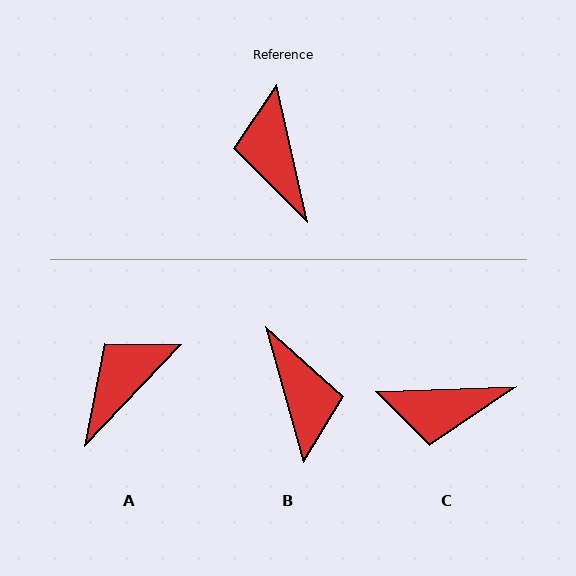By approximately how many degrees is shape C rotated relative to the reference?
Approximately 79 degrees counter-clockwise.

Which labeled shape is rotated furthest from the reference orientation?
B, about 177 degrees away.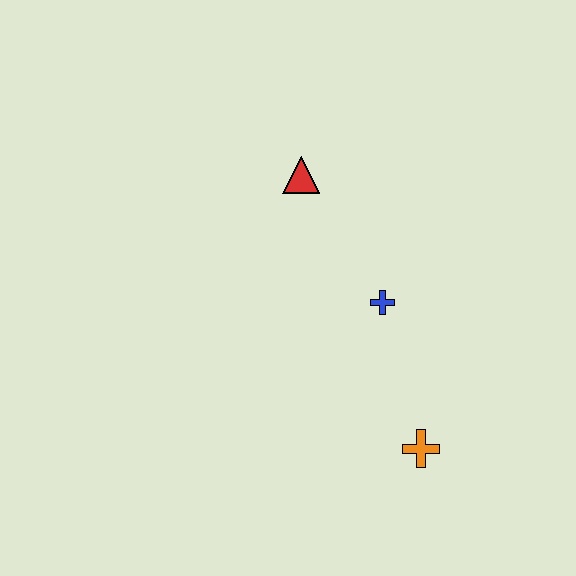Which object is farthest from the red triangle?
The orange cross is farthest from the red triangle.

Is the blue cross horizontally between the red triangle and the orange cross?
Yes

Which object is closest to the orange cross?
The blue cross is closest to the orange cross.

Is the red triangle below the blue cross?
No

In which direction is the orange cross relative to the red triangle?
The orange cross is below the red triangle.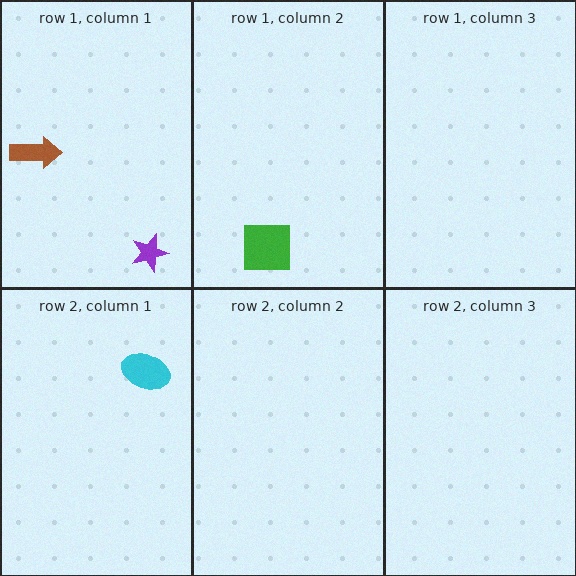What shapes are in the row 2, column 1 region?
The cyan ellipse.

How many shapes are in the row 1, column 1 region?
2.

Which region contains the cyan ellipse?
The row 2, column 1 region.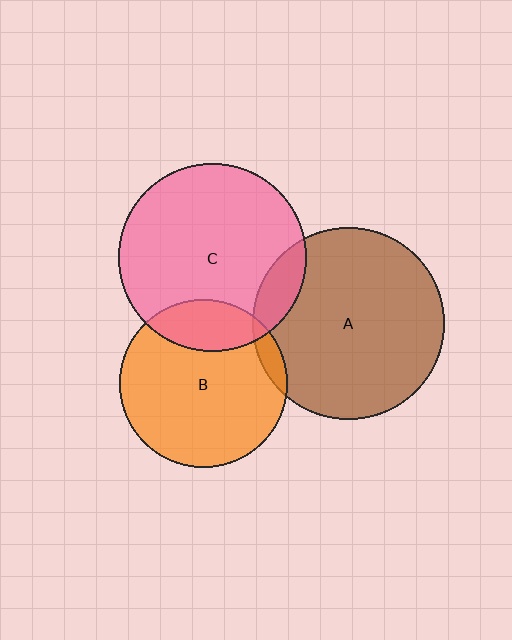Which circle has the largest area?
Circle A (brown).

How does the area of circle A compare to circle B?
Approximately 1.3 times.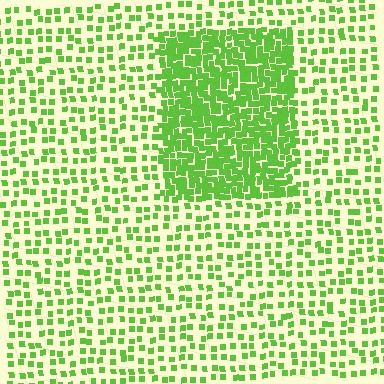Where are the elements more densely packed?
The elements are more densely packed inside the rectangle boundary.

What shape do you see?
I see a rectangle.